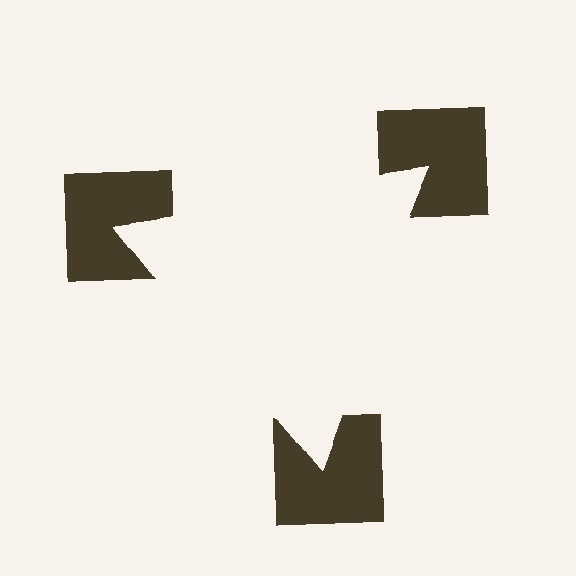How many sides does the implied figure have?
3 sides.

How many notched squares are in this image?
There are 3 — one at each vertex of the illusory triangle.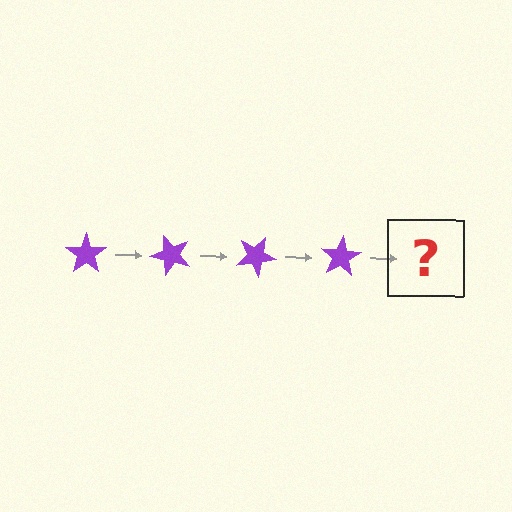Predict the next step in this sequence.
The next step is a purple star rotated 200 degrees.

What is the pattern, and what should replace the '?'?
The pattern is that the star rotates 50 degrees each step. The '?' should be a purple star rotated 200 degrees.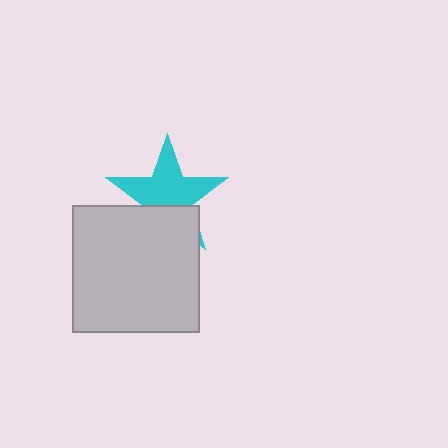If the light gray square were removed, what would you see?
You would see the complete cyan star.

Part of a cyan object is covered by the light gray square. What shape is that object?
It is a star.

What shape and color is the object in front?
The object in front is a light gray square.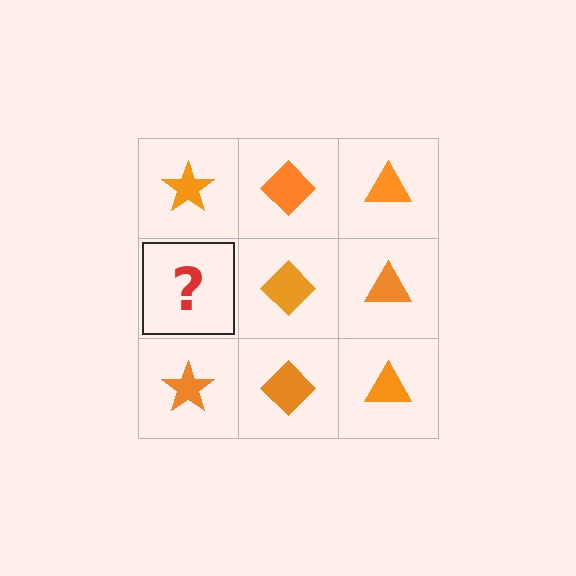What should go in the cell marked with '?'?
The missing cell should contain an orange star.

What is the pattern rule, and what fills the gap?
The rule is that each column has a consistent shape. The gap should be filled with an orange star.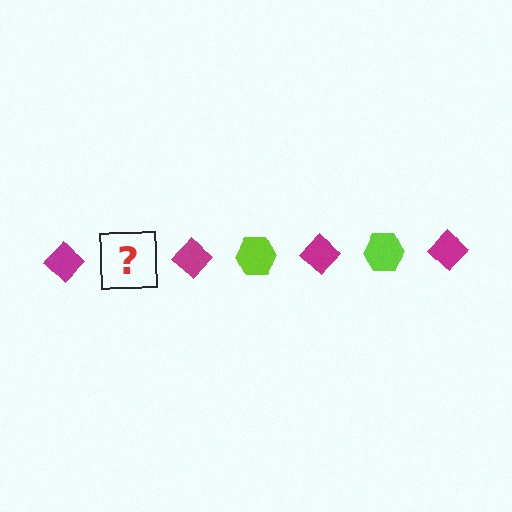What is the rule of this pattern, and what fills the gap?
The rule is that the pattern alternates between magenta diamond and lime hexagon. The gap should be filled with a lime hexagon.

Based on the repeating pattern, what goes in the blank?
The blank should be a lime hexagon.